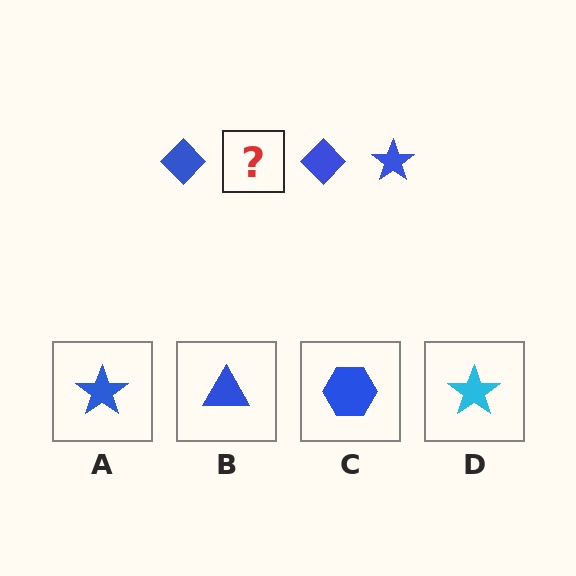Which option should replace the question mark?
Option A.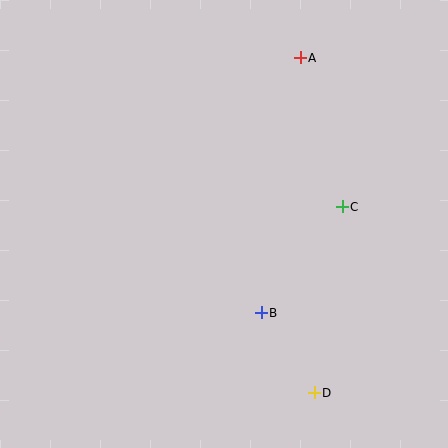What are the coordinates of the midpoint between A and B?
The midpoint between A and B is at (281, 185).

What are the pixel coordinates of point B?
Point B is at (261, 313).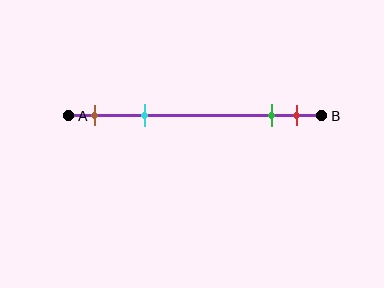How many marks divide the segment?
There are 4 marks dividing the segment.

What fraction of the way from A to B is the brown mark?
The brown mark is approximately 10% (0.1) of the way from A to B.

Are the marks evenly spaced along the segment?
No, the marks are not evenly spaced.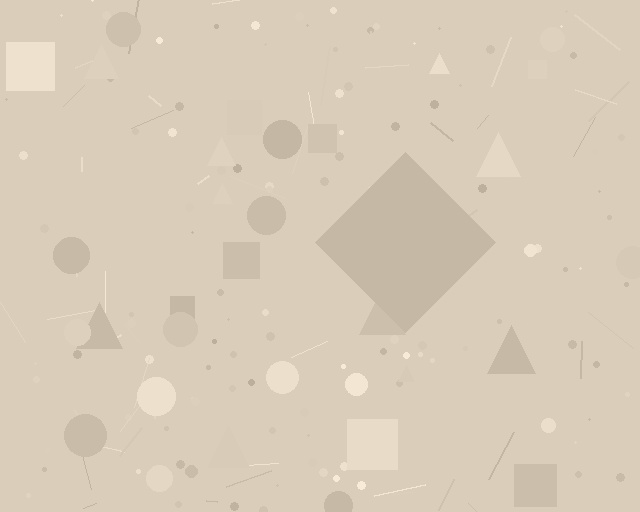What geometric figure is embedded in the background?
A diamond is embedded in the background.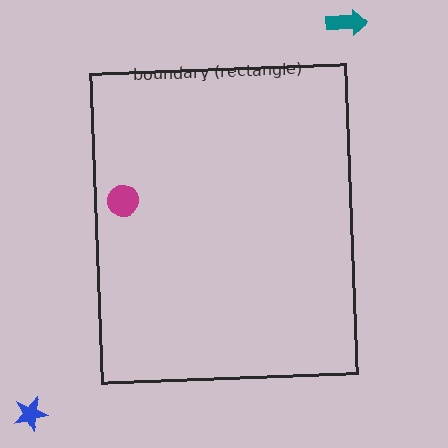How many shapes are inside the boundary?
1 inside, 2 outside.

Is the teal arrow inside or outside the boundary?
Outside.